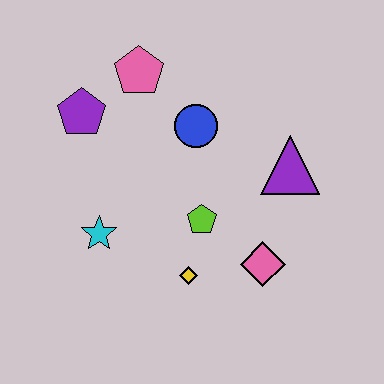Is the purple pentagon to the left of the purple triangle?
Yes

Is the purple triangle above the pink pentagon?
No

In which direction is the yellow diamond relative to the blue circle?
The yellow diamond is below the blue circle.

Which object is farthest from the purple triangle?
The purple pentagon is farthest from the purple triangle.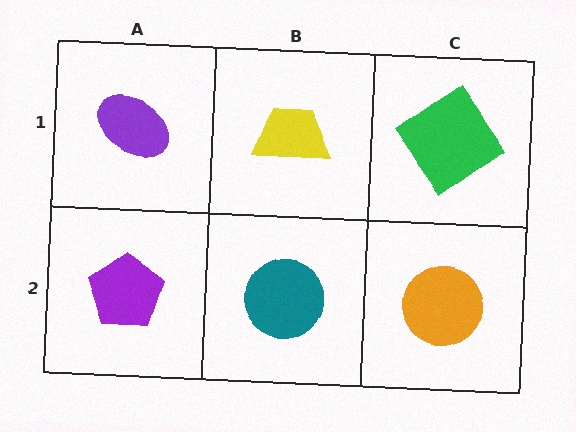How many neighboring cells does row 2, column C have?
2.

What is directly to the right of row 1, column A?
A yellow trapezoid.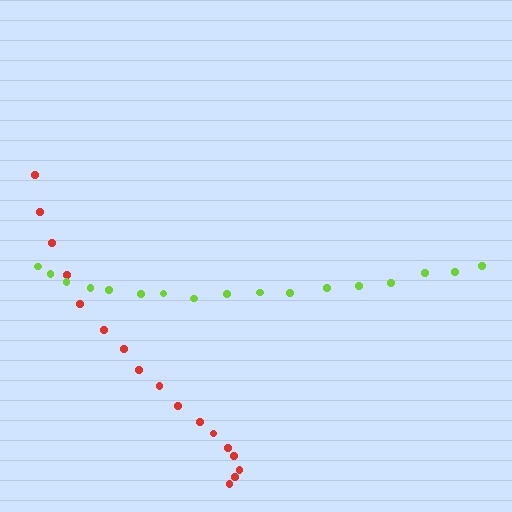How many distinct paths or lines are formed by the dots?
There are 2 distinct paths.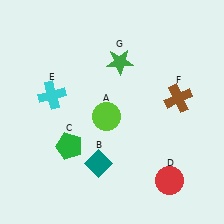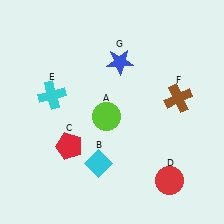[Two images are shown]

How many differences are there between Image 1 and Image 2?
There are 3 differences between the two images.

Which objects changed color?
B changed from teal to cyan. C changed from green to red. G changed from green to blue.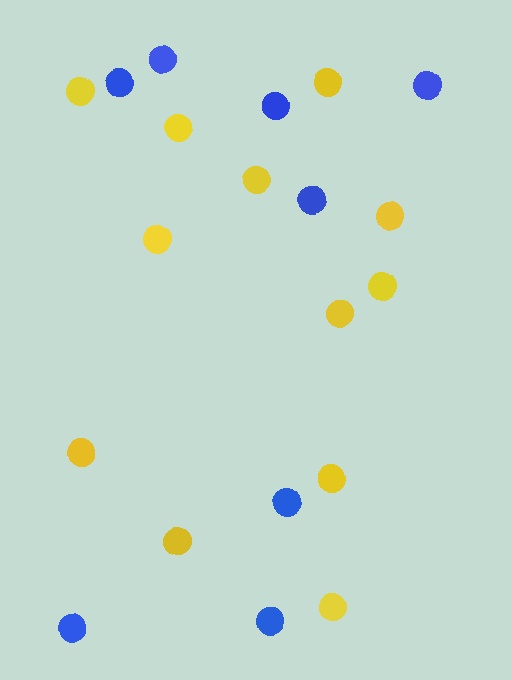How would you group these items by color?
There are 2 groups: one group of yellow circles (12) and one group of blue circles (8).